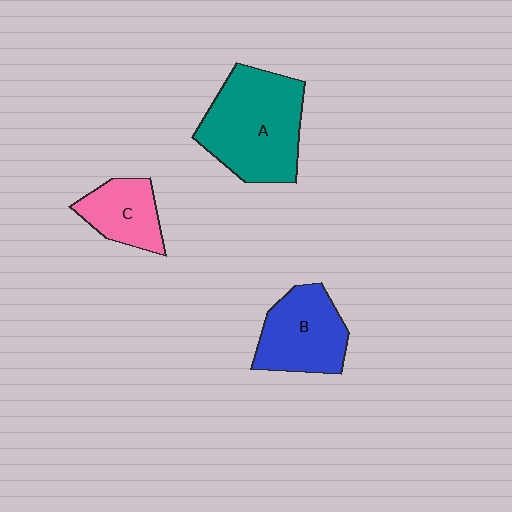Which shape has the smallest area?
Shape C (pink).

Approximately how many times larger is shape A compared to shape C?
Approximately 2.1 times.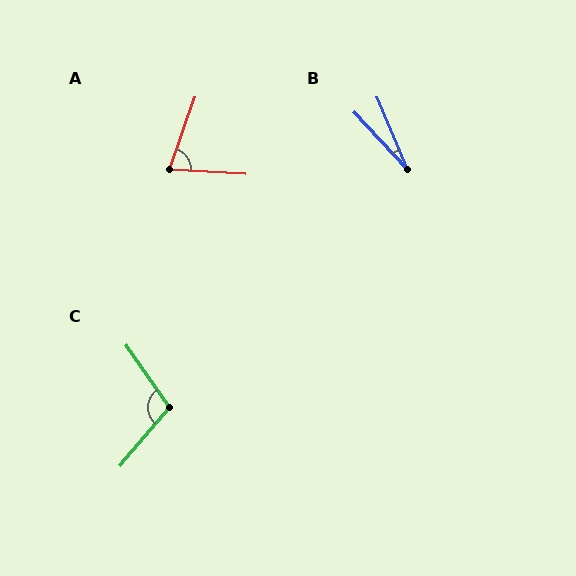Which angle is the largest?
C, at approximately 105 degrees.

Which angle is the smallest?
B, at approximately 20 degrees.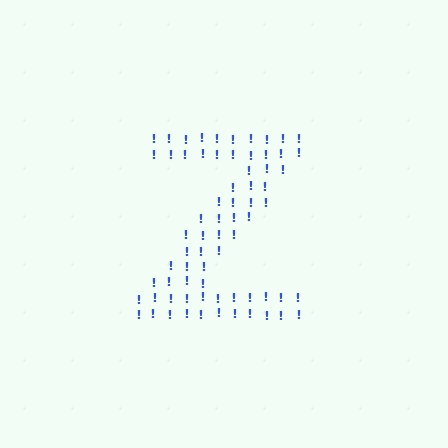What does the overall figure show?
The overall figure shows the letter Z.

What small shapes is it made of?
It is made of small exclamation marks.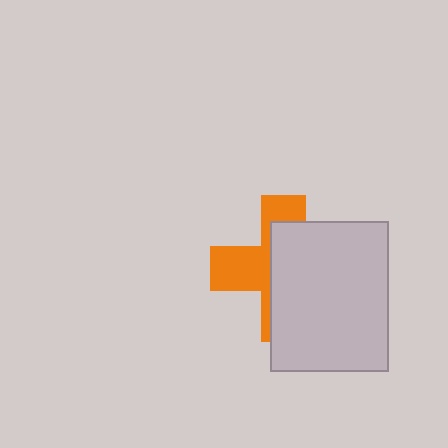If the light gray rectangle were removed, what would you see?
You would see the complete orange cross.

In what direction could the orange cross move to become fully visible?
The orange cross could move left. That would shift it out from behind the light gray rectangle entirely.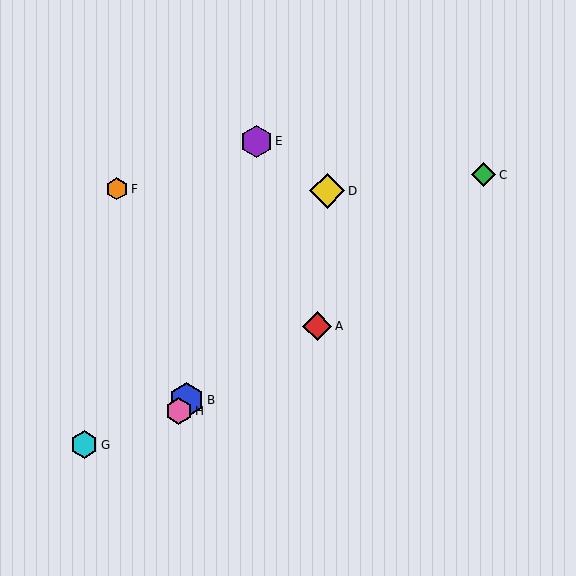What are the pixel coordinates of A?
Object A is at (317, 326).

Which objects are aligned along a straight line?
Objects B, D, H are aligned along a straight line.